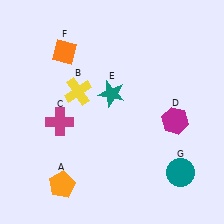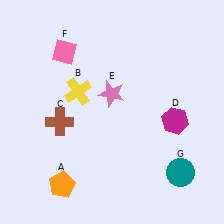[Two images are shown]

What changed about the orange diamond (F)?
In Image 1, F is orange. In Image 2, it changed to pink.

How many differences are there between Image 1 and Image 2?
There are 3 differences between the two images.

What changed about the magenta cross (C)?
In Image 1, C is magenta. In Image 2, it changed to brown.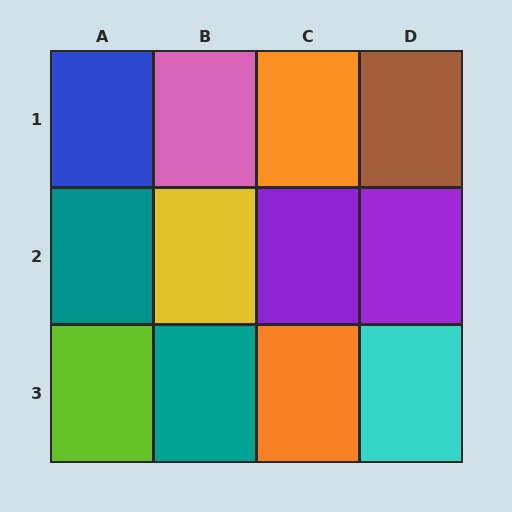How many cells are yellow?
1 cell is yellow.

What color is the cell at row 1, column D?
Brown.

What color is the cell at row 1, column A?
Blue.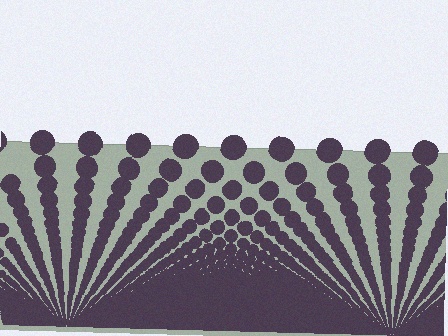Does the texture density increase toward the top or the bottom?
Density increases toward the bottom.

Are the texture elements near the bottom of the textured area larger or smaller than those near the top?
Smaller. The gradient is inverted — elements near the bottom are smaller and denser.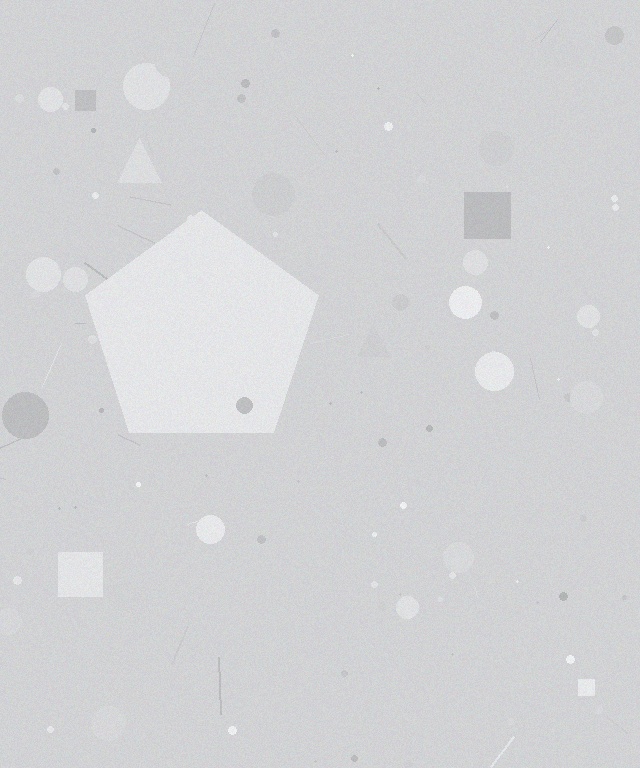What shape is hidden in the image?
A pentagon is hidden in the image.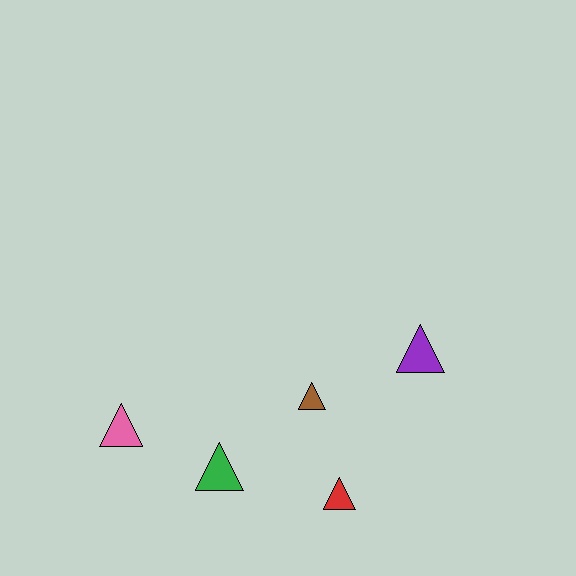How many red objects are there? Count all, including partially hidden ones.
There is 1 red object.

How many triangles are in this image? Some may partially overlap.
There are 5 triangles.